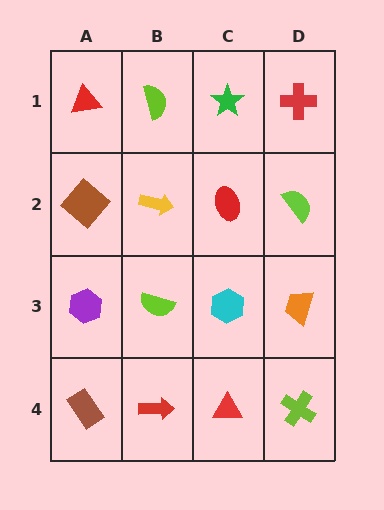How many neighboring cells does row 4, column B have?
3.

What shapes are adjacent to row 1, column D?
A lime semicircle (row 2, column D), a green star (row 1, column C).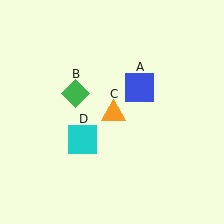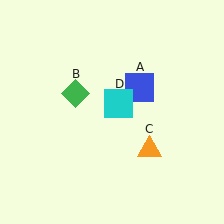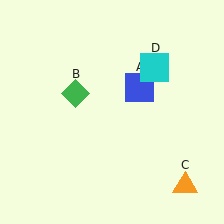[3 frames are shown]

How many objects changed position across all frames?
2 objects changed position: orange triangle (object C), cyan square (object D).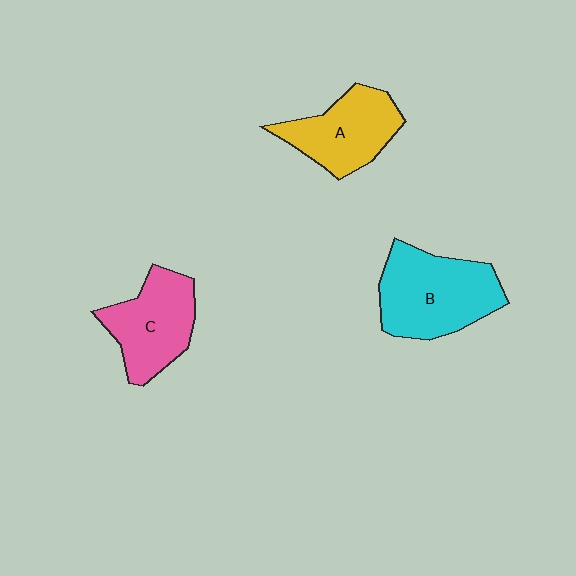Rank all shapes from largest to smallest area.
From largest to smallest: B (cyan), C (pink), A (yellow).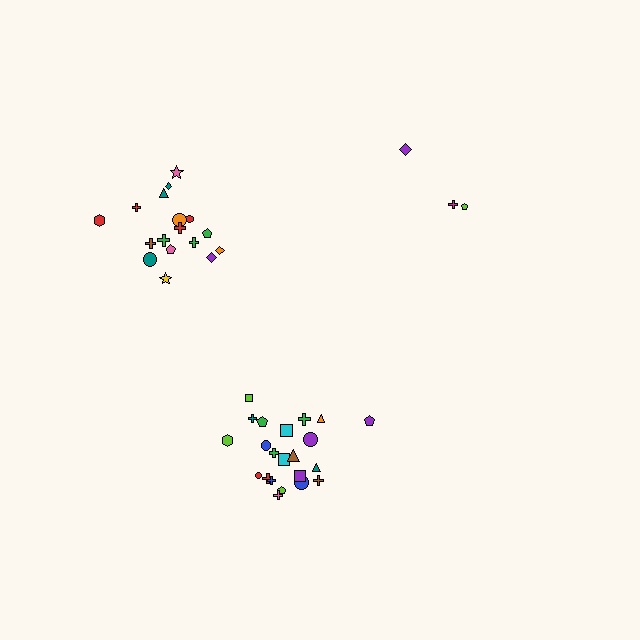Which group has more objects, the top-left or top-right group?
The top-left group.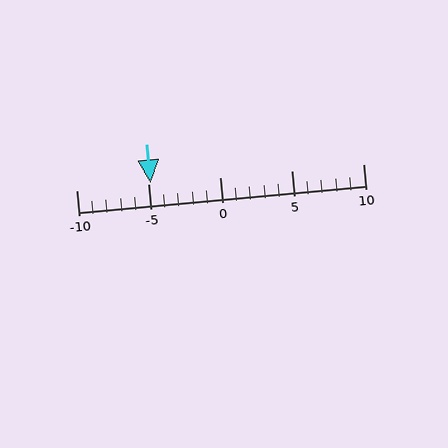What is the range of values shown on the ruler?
The ruler shows values from -10 to 10.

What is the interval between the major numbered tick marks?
The major tick marks are spaced 5 units apart.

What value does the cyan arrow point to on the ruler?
The cyan arrow points to approximately -5.